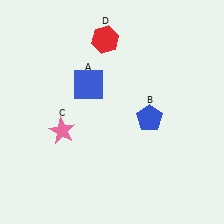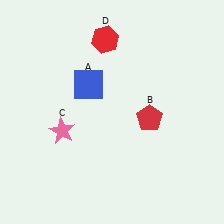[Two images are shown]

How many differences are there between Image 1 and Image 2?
There is 1 difference between the two images.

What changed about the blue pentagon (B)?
In Image 1, B is blue. In Image 2, it changed to red.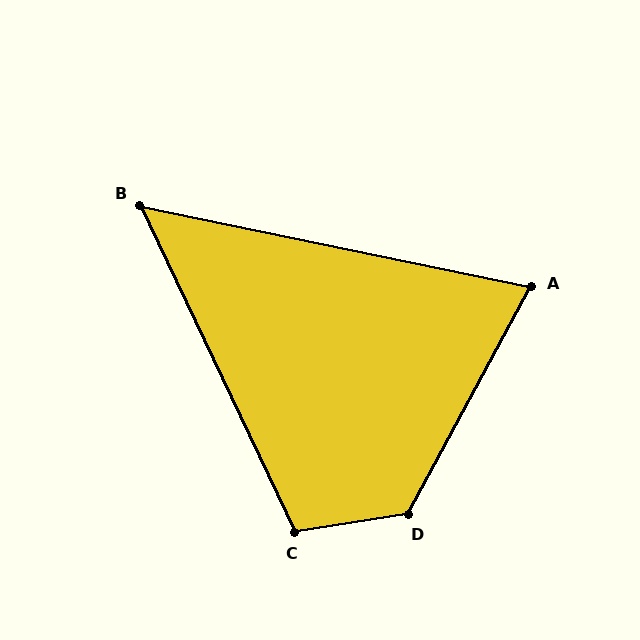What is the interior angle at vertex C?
Approximately 107 degrees (obtuse).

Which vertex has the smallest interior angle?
B, at approximately 53 degrees.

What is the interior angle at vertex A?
Approximately 73 degrees (acute).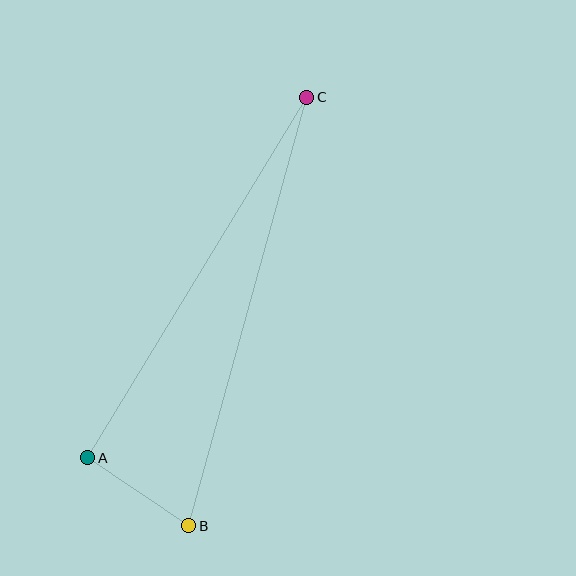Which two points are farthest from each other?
Points B and C are farthest from each other.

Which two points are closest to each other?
Points A and B are closest to each other.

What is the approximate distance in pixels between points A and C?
The distance between A and C is approximately 422 pixels.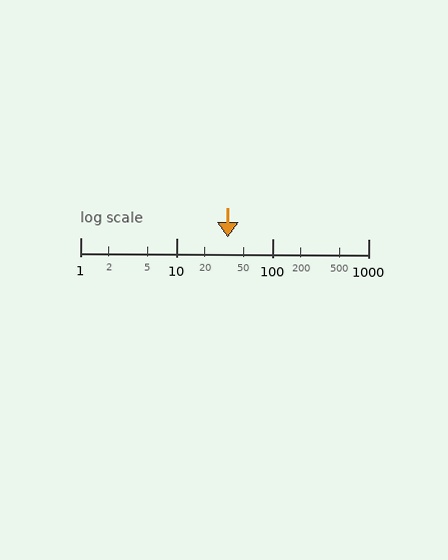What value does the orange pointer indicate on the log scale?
The pointer indicates approximately 34.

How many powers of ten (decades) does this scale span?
The scale spans 3 decades, from 1 to 1000.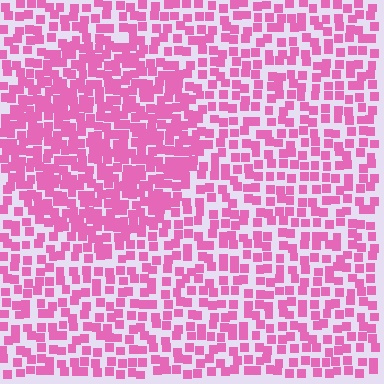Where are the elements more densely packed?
The elements are more densely packed inside the circle boundary.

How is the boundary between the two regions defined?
The boundary is defined by a change in element density (approximately 1.8x ratio). All elements are the same color, size, and shape.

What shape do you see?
I see a circle.